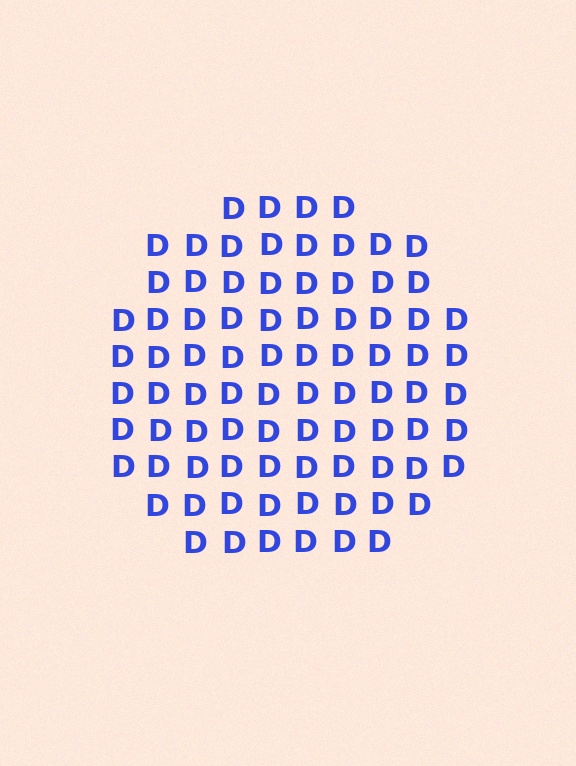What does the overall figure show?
The overall figure shows a circle.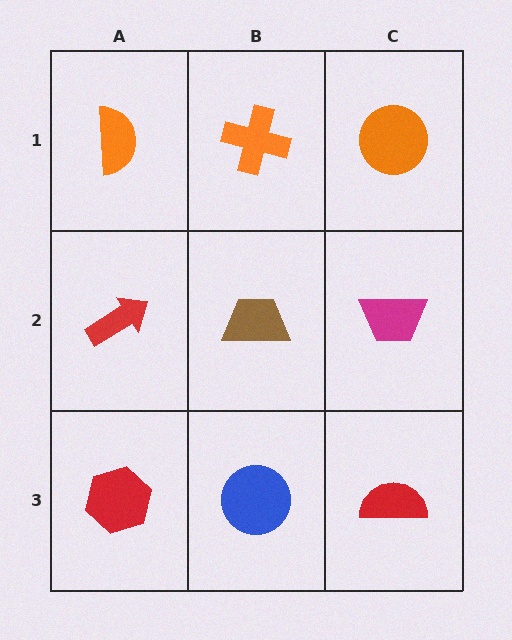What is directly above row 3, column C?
A magenta trapezoid.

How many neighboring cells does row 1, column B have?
3.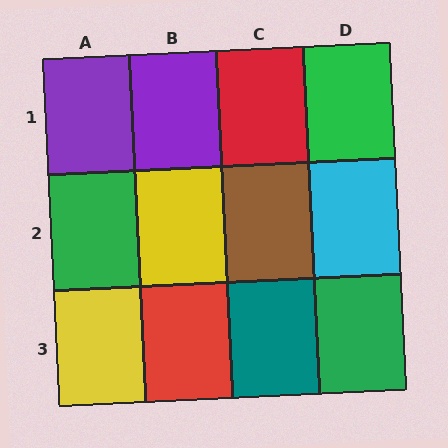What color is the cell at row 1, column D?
Green.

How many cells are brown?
1 cell is brown.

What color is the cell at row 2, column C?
Brown.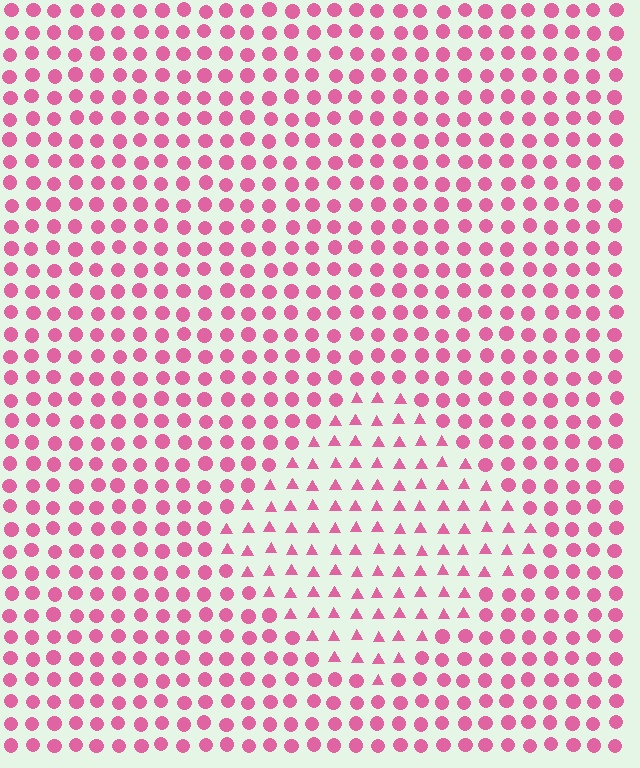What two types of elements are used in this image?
The image uses triangles inside the diamond region and circles outside it.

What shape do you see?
I see a diamond.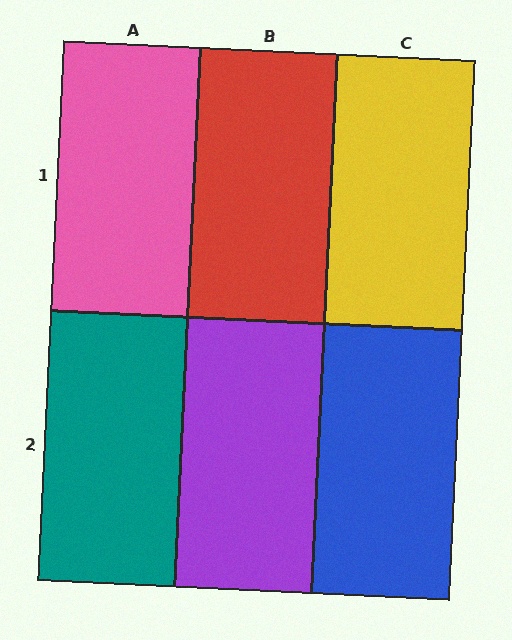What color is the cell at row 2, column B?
Purple.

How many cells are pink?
1 cell is pink.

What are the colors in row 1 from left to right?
Pink, red, yellow.